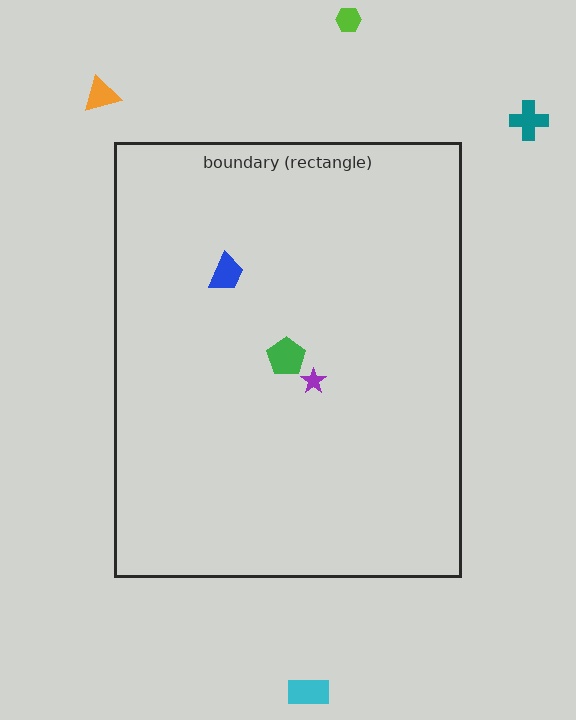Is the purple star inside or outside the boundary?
Inside.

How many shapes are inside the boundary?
3 inside, 4 outside.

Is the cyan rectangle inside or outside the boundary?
Outside.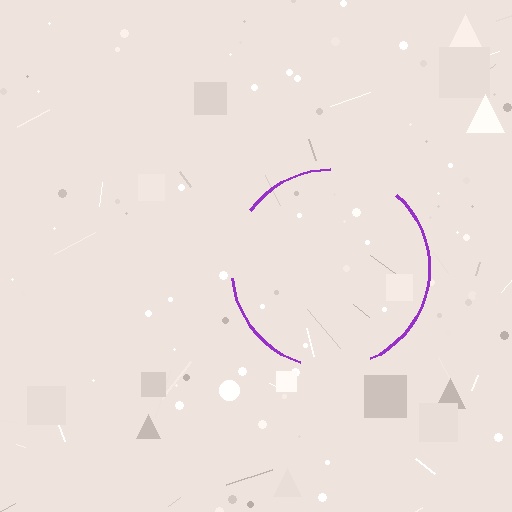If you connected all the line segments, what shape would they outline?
They would outline a circle.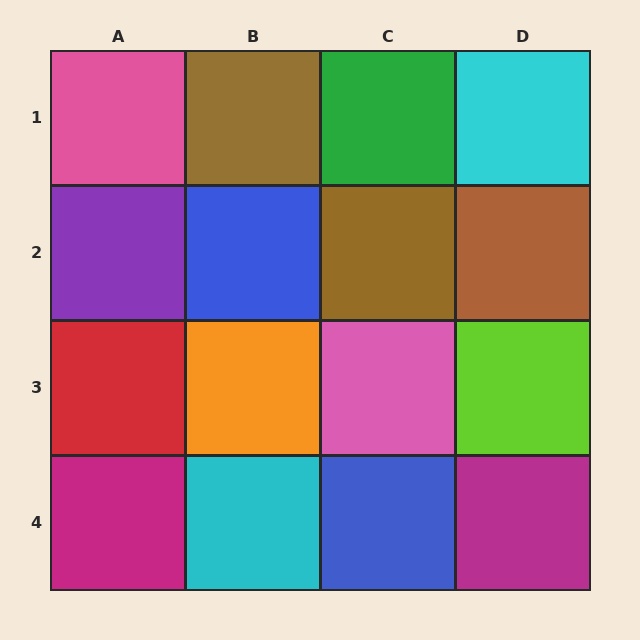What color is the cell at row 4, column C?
Blue.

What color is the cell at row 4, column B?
Cyan.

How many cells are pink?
2 cells are pink.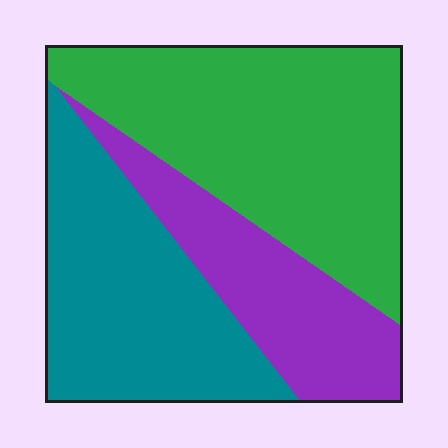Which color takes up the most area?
Green, at roughly 45%.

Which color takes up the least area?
Purple, at roughly 25%.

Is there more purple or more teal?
Teal.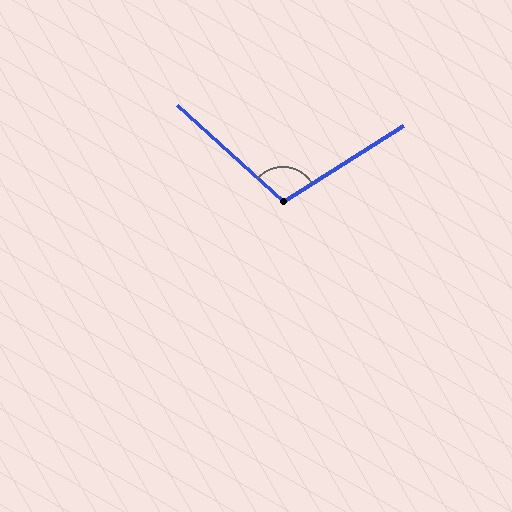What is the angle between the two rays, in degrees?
Approximately 105 degrees.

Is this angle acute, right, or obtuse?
It is obtuse.